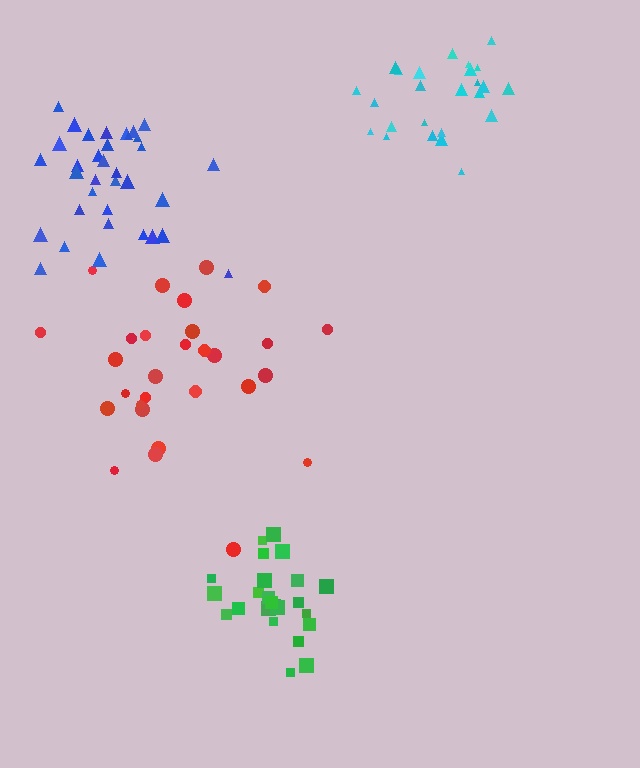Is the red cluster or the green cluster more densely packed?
Green.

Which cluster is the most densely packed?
Green.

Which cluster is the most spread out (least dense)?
Red.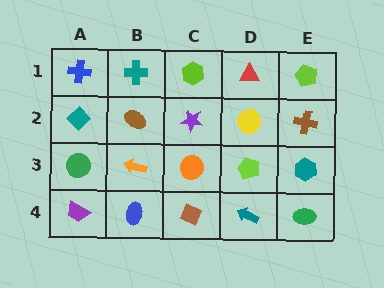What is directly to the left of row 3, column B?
A green circle.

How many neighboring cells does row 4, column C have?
3.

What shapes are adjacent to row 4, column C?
An orange circle (row 3, column C), a blue ellipse (row 4, column B), a teal arrow (row 4, column D).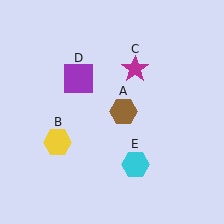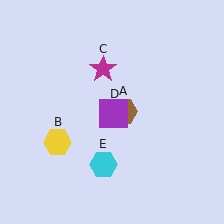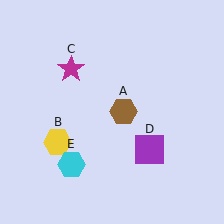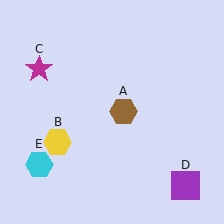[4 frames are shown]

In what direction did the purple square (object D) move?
The purple square (object D) moved down and to the right.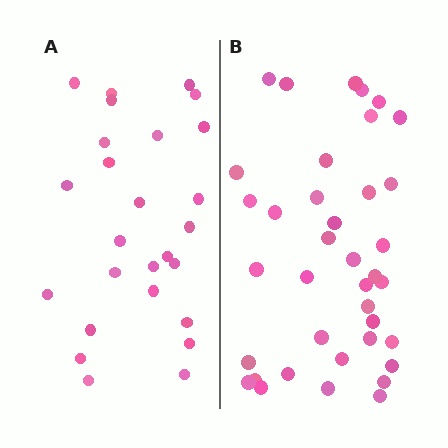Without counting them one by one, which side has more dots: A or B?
Region B (the right region) has more dots.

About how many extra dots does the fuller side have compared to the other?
Region B has roughly 12 or so more dots than region A.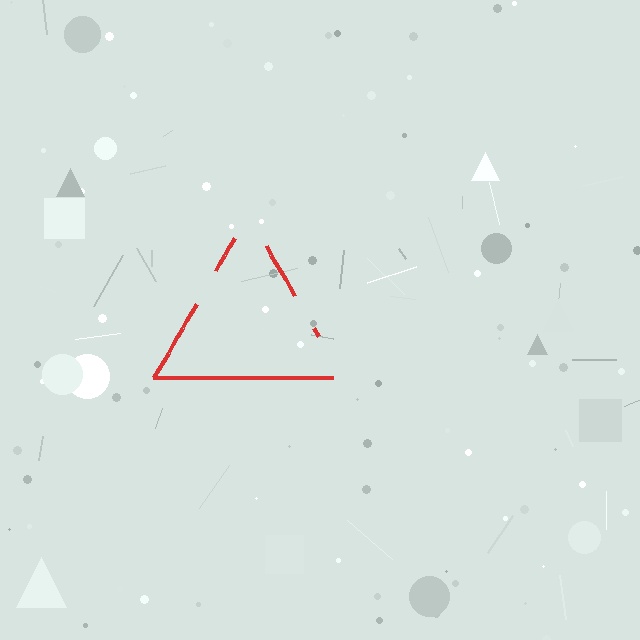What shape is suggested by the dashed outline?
The dashed outline suggests a triangle.